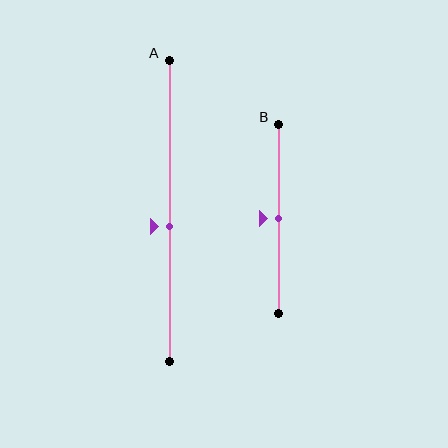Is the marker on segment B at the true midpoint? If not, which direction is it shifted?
Yes, the marker on segment B is at the true midpoint.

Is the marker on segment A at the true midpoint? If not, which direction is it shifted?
No, the marker on segment A is shifted downward by about 5% of the segment length.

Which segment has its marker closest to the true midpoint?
Segment B has its marker closest to the true midpoint.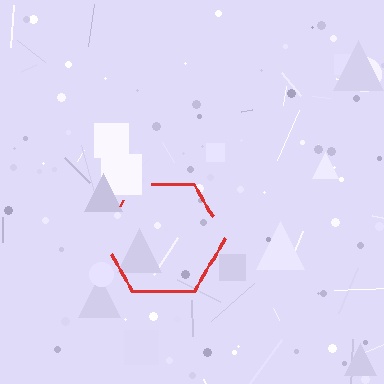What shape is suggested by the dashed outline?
The dashed outline suggests a hexagon.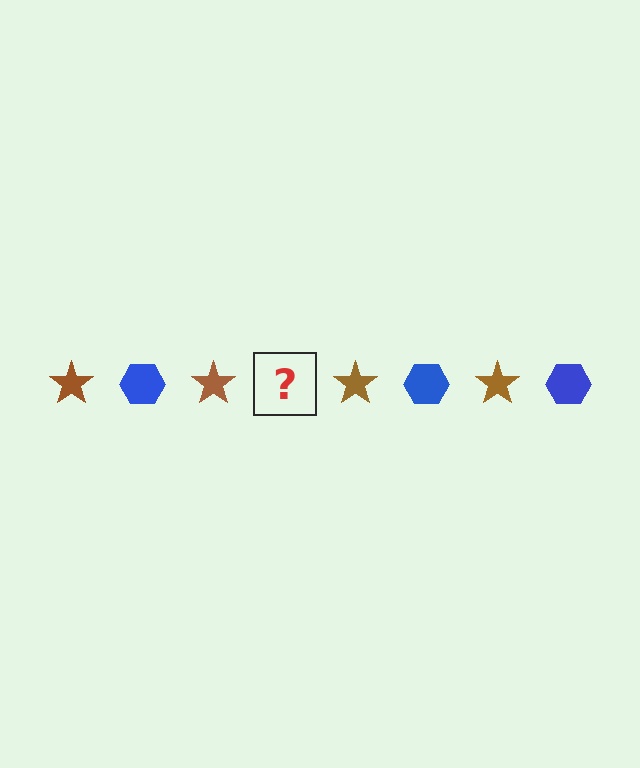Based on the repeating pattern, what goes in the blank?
The blank should be a blue hexagon.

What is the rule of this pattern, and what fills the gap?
The rule is that the pattern alternates between brown star and blue hexagon. The gap should be filled with a blue hexagon.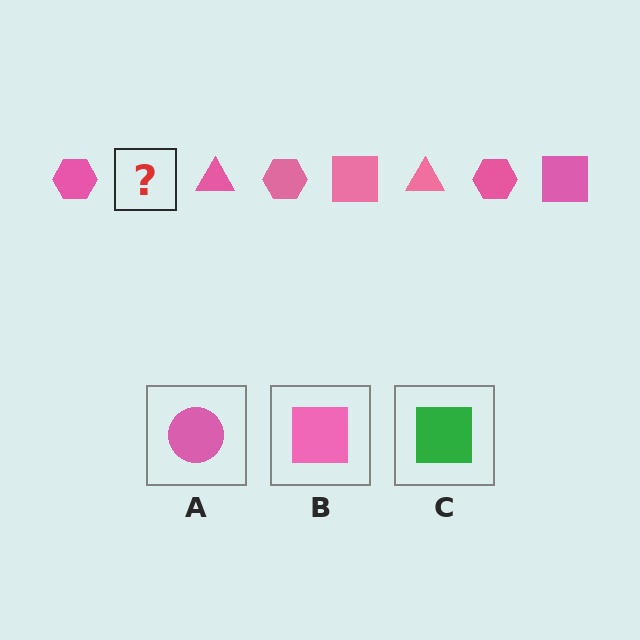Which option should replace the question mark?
Option B.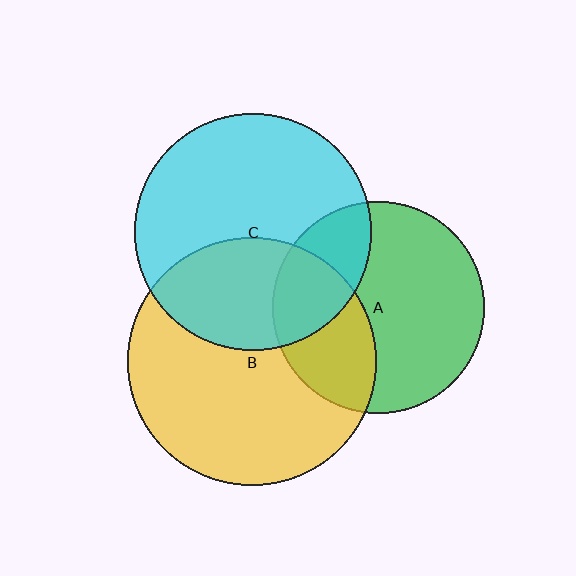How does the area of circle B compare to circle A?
Approximately 1.4 times.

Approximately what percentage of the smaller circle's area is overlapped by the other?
Approximately 25%.